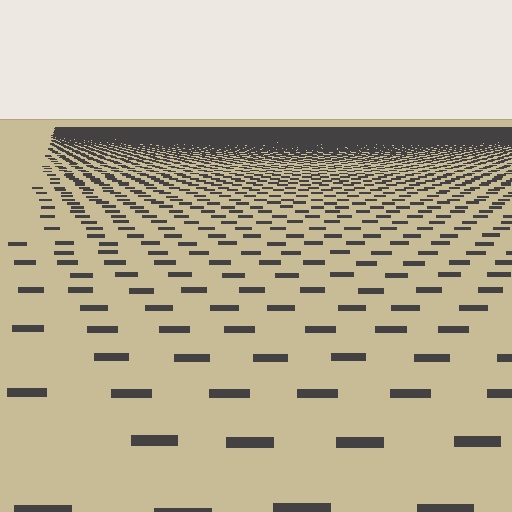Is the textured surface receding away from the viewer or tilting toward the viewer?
The surface is receding away from the viewer. Texture elements get smaller and denser toward the top.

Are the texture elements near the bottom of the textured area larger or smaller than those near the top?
Larger. Near the bottom, elements are closer to the viewer and appear at a bigger on-screen size.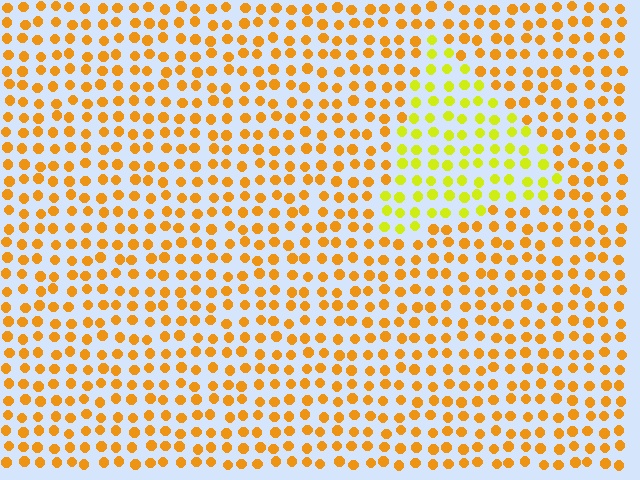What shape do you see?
I see a triangle.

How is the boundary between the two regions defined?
The boundary is defined purely by a slight shift in hue (about 34 degrees). Spacing, size, and orientation are identical on both sides.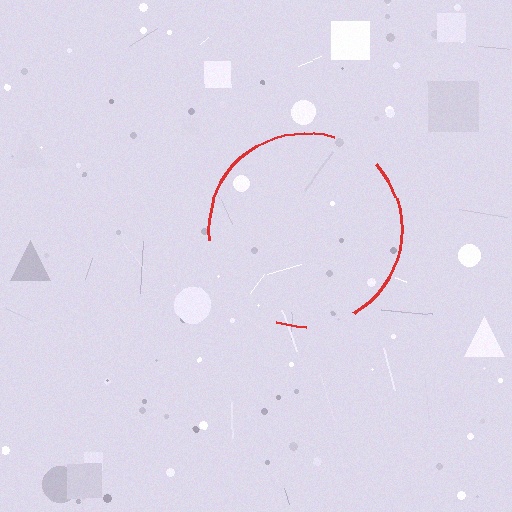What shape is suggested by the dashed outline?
The dashed outline suggests a circle.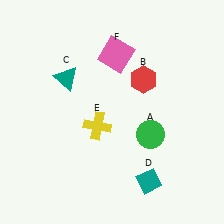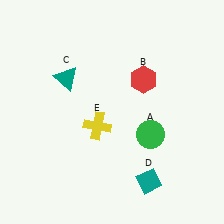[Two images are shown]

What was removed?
The pink square (F) was removed in Image 2.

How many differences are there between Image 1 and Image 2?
There is 1 difference between the two images.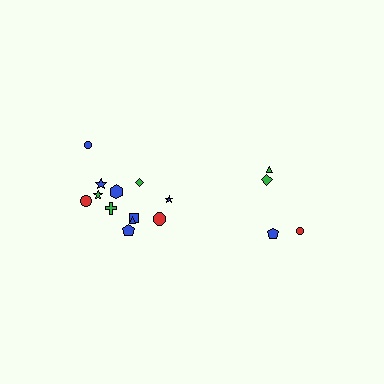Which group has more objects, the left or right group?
The left group.